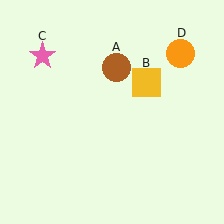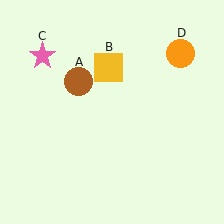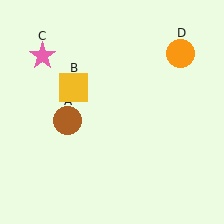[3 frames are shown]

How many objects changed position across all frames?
2 objects changed position: brown circle (object A), yellow square (object B).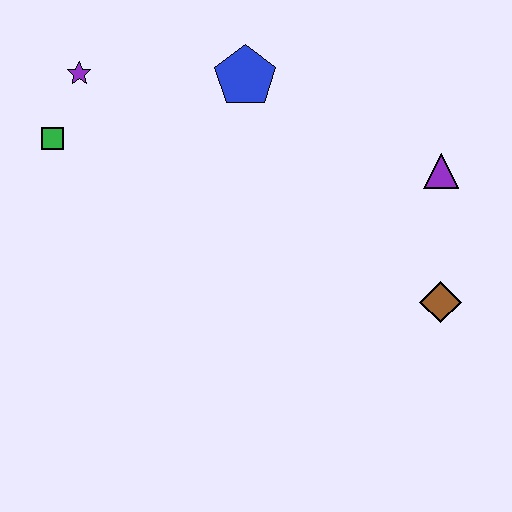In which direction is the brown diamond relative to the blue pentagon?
The brown diamond is below the blue pentagon.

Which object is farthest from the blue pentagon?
The brown diamond is farthest from the blue pentagon.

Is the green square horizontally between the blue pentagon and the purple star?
No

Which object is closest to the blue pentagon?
The purple star is closest to the blue pentagon.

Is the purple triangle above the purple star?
No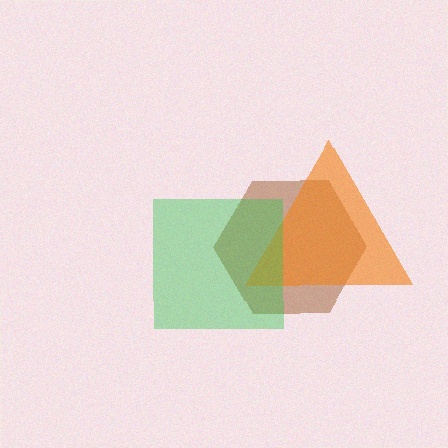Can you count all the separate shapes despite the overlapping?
Yes, there are 3 separate shapes.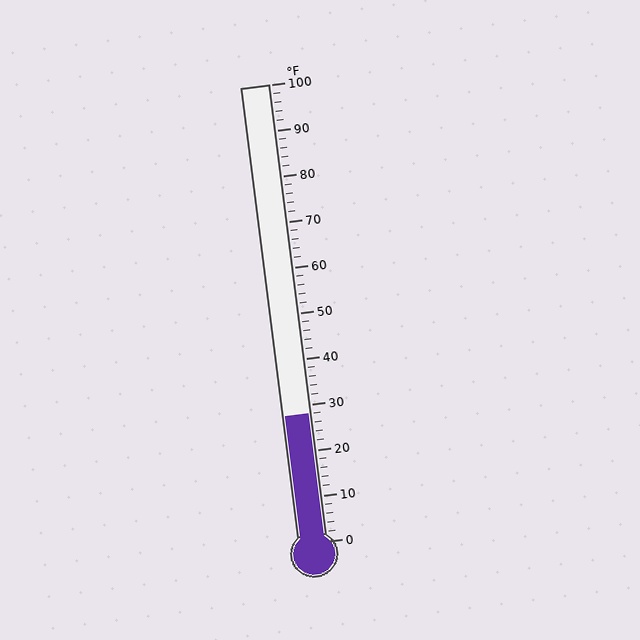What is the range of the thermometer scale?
The thermometer scale ranges from 0°F to 100°F.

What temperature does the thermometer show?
The thermometer shows approximately 28°F.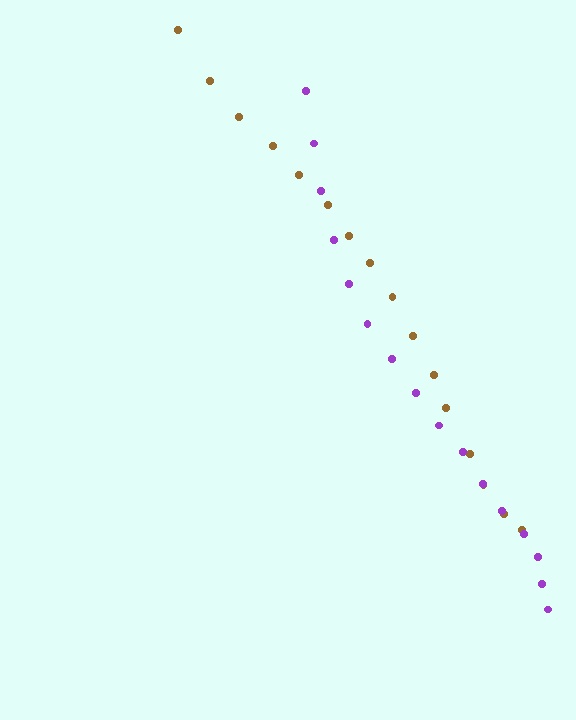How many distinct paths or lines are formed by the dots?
There are 2 distinct paths.